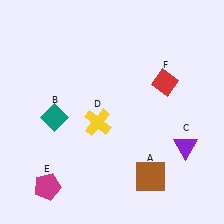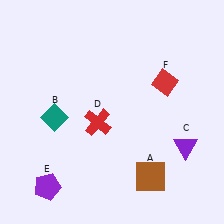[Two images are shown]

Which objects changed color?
D changed from yellow to red. E changed from magenta to purple.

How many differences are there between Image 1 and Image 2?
There are 2 differences between the two images.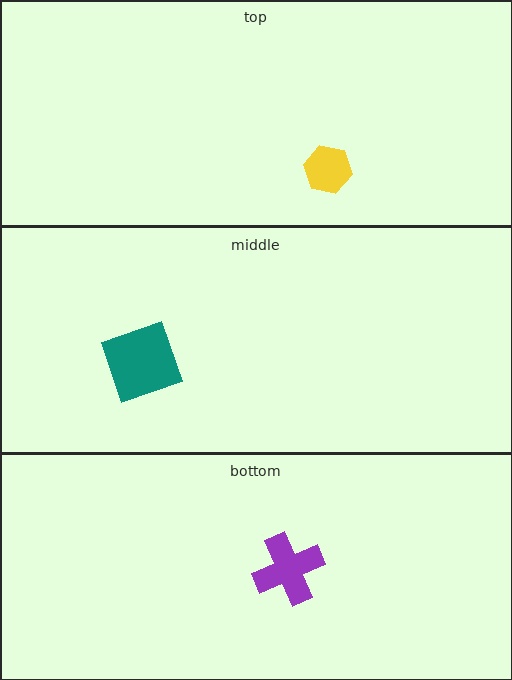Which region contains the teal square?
The middle region.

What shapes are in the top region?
The yellow hexagon.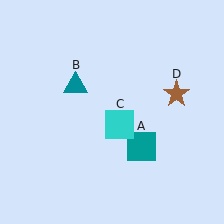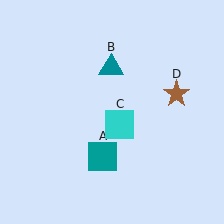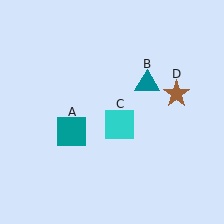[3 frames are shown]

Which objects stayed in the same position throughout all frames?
Cyan square (object C) and brown star (object D) remained stationary.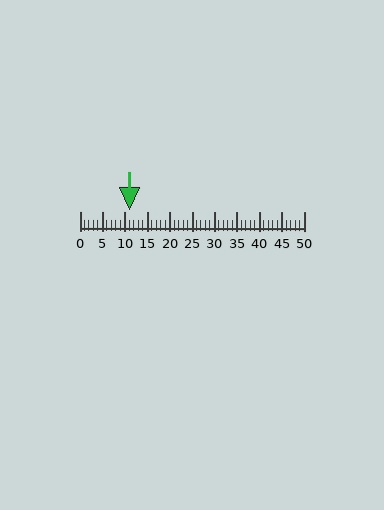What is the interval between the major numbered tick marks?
The major tick marks are spaced 5 units apart.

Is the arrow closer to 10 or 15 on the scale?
The arrow is closer to 10.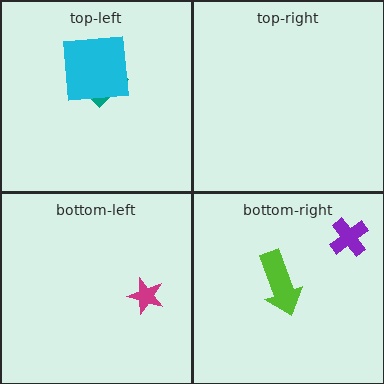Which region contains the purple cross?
The bottom-right region.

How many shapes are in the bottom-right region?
2.